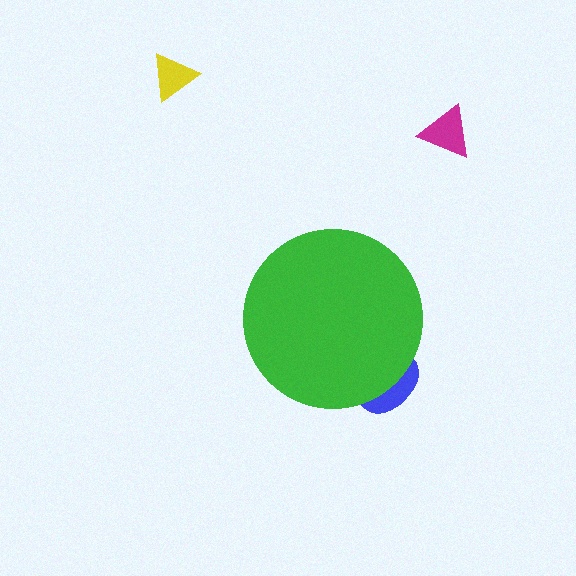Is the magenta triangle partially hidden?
No, the magenta triangle is fully visible.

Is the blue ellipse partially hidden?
Yes, the blue ellipse is partially hidden behind the green circle.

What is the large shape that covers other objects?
A green circle.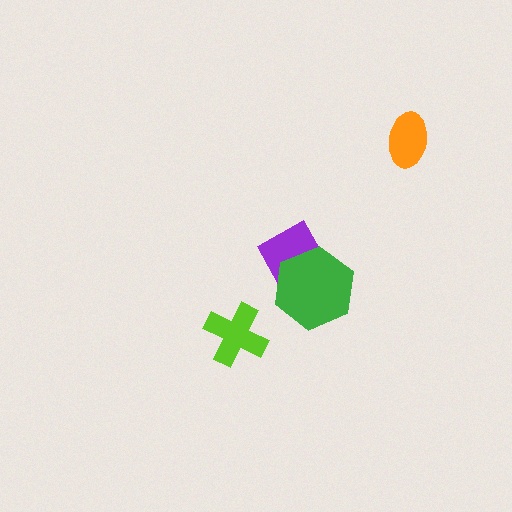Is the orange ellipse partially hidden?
No, no other shape covers it.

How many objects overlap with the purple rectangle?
1 object overlaps with the purple rectangle.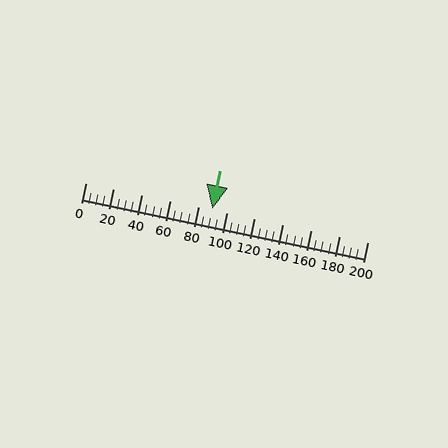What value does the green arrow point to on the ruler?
The green arrow points to approximately 90.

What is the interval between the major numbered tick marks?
The major tick marks are spaced 20 units apart.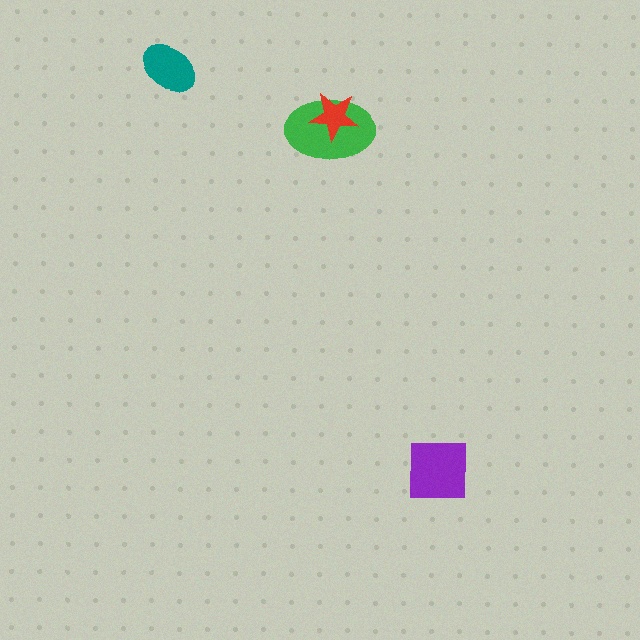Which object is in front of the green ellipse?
The red star is in front of the green ellipse.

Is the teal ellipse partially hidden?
No, no other shape covers it.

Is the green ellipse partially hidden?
Yes, it is partially covered by another shape.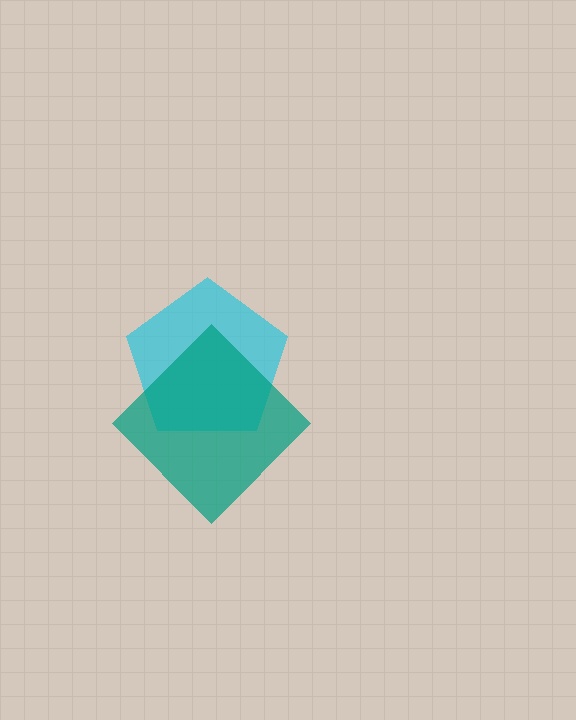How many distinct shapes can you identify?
There are 2 distinct shapes: a cyan pentagon, a teal diamond.